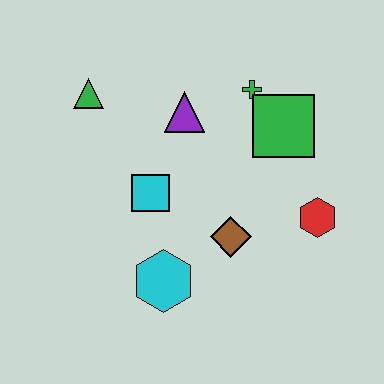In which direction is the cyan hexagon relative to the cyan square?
The cyan hexagon is below the cyan square.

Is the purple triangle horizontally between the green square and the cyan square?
Yes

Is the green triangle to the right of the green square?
No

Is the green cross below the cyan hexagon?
No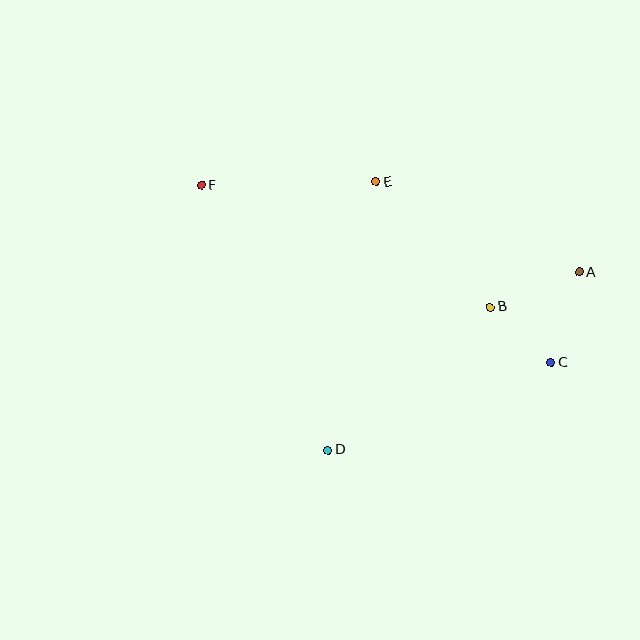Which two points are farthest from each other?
Points C and F are farthest from each other.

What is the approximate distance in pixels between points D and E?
The distance between D and E is approximately 272 pixels.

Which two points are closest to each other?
Points B and C are closest to each other.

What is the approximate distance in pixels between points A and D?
The distance between A and D is approximately 307 pixels.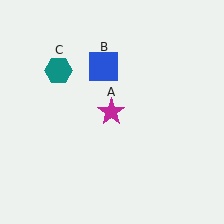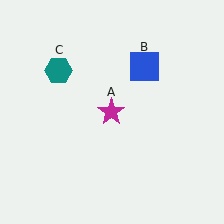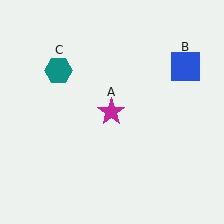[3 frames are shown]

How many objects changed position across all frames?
1 object changed position: blue square (object B).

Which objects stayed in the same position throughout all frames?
Magenta star (object A) and teal hexagon (object C) remained stationary.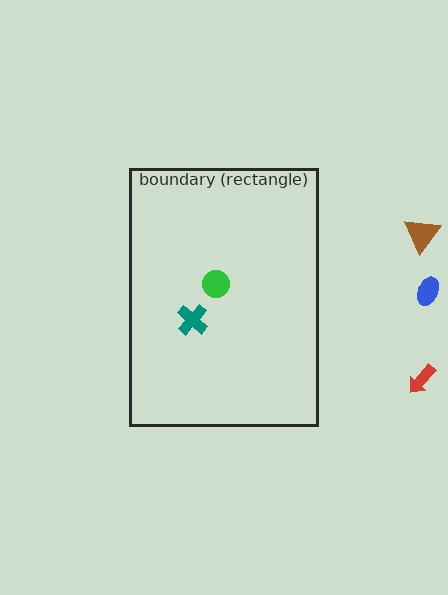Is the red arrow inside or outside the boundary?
Outside.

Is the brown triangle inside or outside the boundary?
Outside.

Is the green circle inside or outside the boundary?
Inside.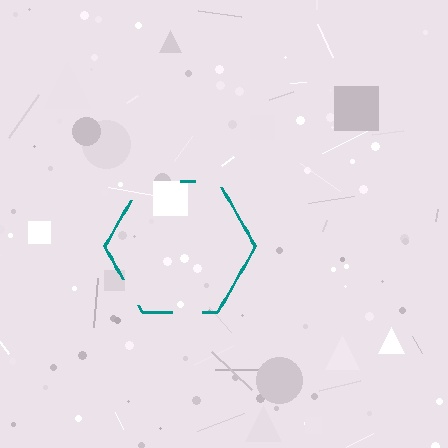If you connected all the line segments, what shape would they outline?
They would outline a hexagon.